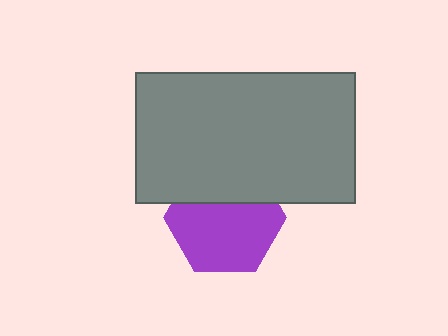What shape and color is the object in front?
The object in front is a gray rectangle.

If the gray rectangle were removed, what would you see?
You would see the complete purple hexagon.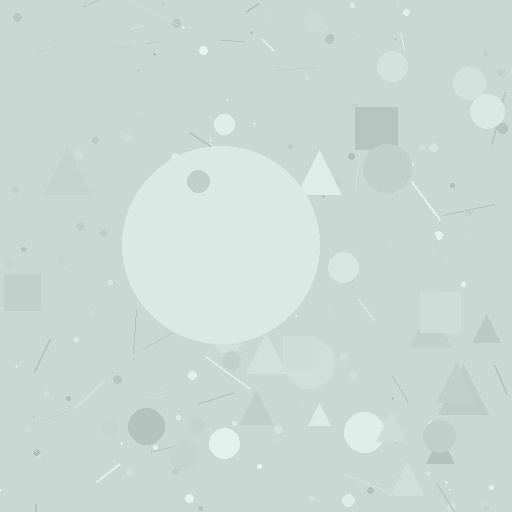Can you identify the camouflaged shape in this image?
The camouflaged shape is a circle.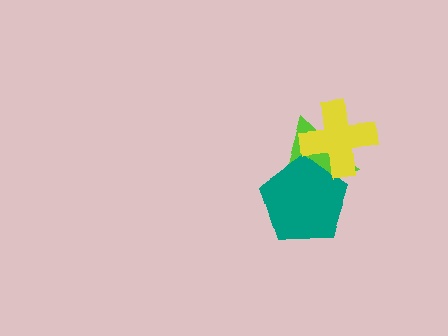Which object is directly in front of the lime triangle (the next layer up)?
The teal pentagon is directly in front of the lime triangle.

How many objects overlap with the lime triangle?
2 objects overlap with the lime triangle.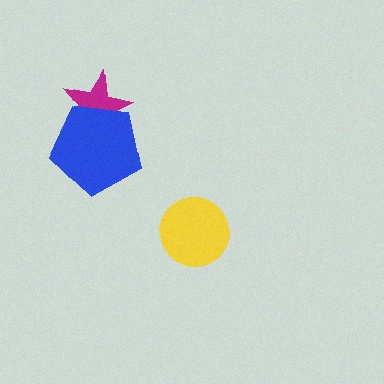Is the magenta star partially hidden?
Yes, it is partially covered by another shape.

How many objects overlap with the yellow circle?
0 objects overlap with the yellow circle.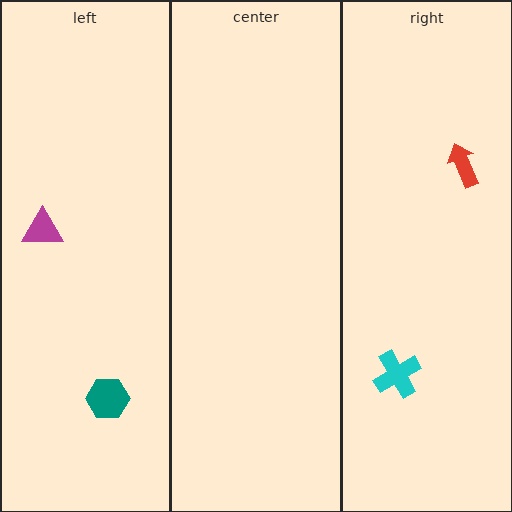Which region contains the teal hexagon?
The left region.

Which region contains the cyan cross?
The right region.